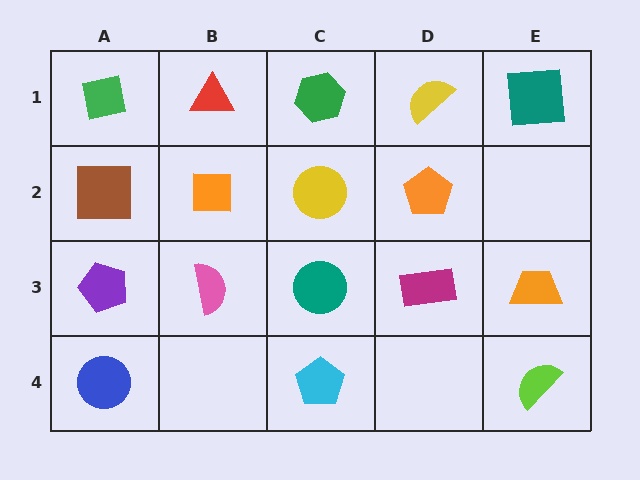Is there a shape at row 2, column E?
No, that cell is empty.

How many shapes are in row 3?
5 shapes.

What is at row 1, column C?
A green hexagon.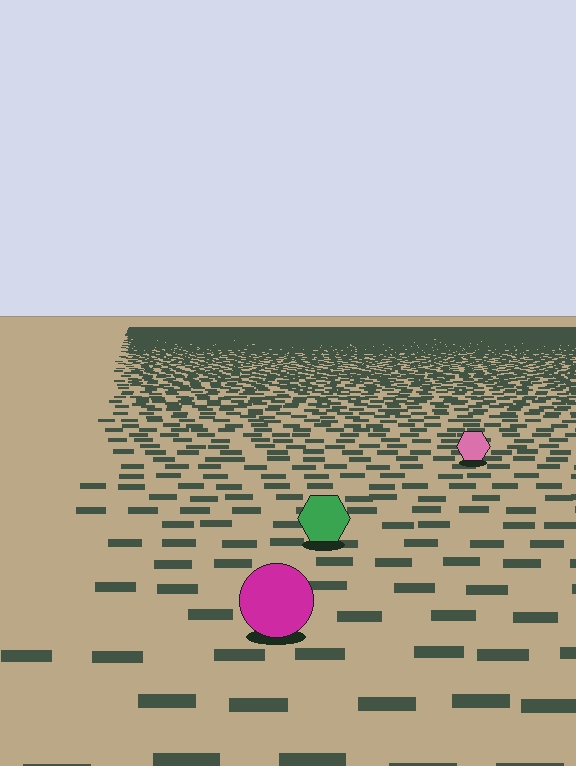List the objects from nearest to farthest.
From nearest to farthest: the magenta circle, the green hexagon, the pink hexagon.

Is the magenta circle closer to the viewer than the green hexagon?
Yes. The magenta circle is closer — you can tell from the texture gradient: the ground texture is coarser near it.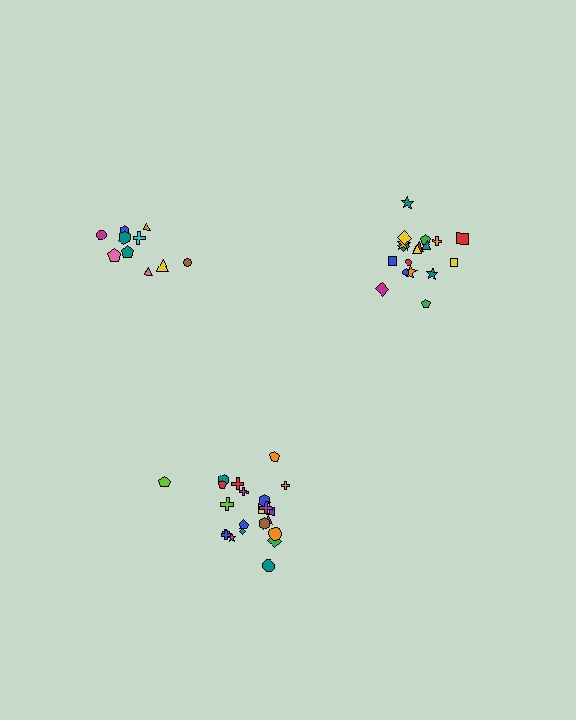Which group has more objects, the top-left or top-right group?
The top-right group.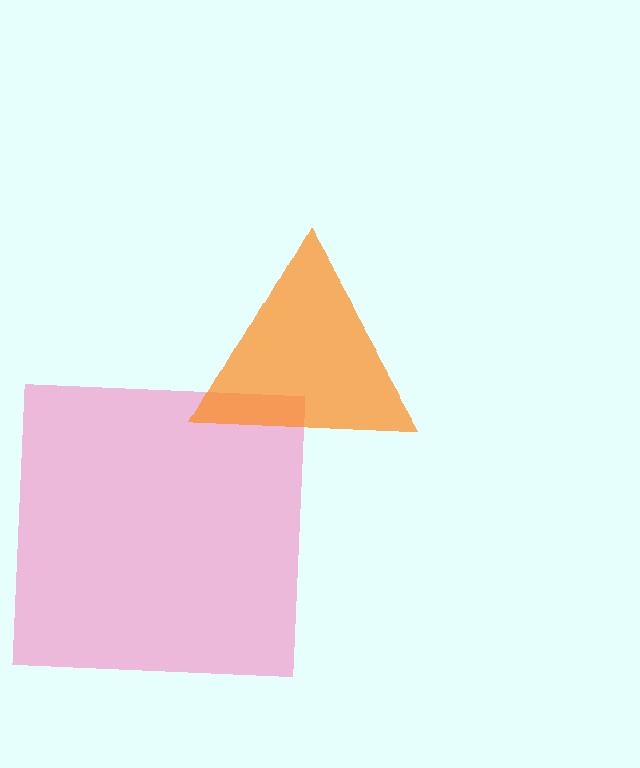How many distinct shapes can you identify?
There are 2 distinct shapes: a pink square, an orange triangle.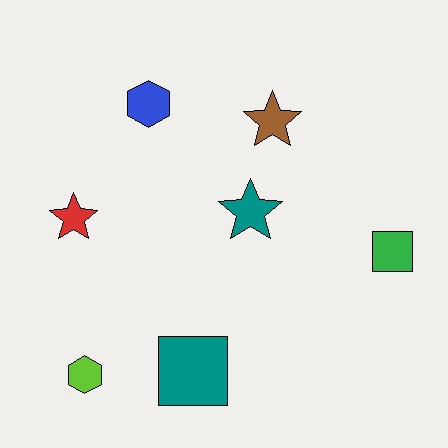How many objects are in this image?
There are 7 objects.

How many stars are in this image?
There are 3 stars.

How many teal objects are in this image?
There are 2 teal objects.